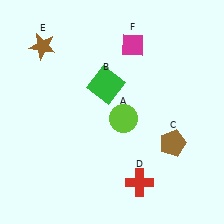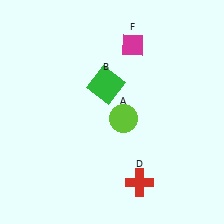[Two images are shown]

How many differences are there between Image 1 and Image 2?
There are 2 differences between the two images.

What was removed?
The brown pentagon (C), the brown star (E) were removed in Image 2.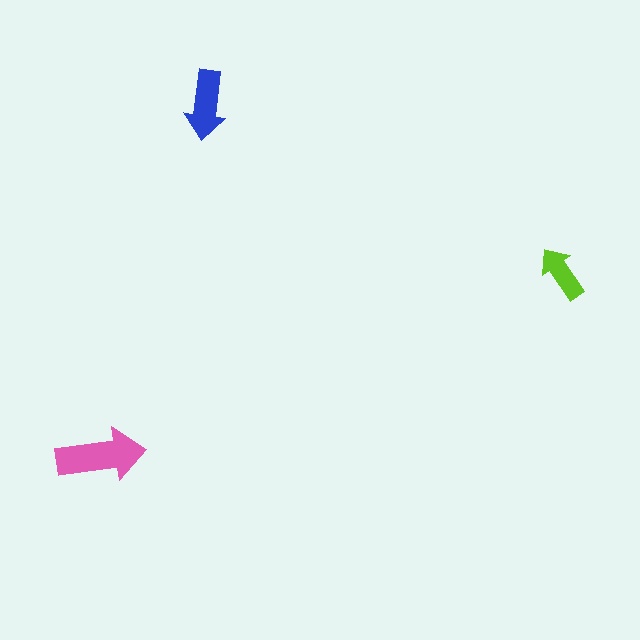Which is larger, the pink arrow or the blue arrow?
The pink one.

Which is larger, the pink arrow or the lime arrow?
The pink one.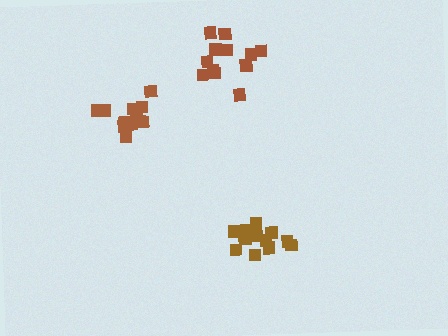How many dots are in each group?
Group 1: 13 dots, Group 2: 12 dots, Group 3: 15 dots (40 total).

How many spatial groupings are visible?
There are 3 spatial groupings.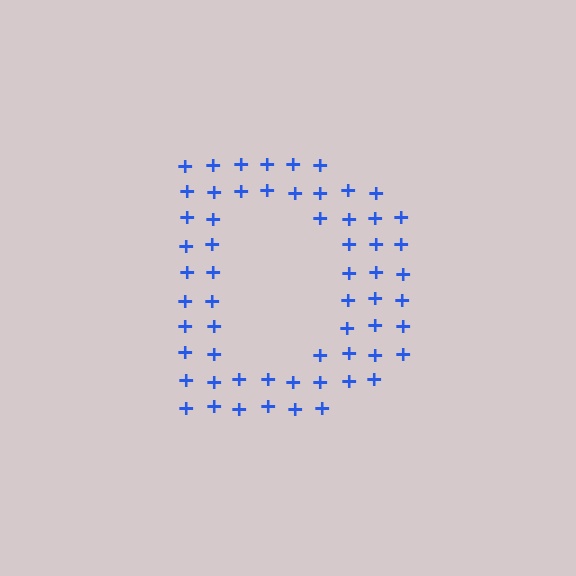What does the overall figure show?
The overall figure shows the letter D.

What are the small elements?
The small elements are plus signs.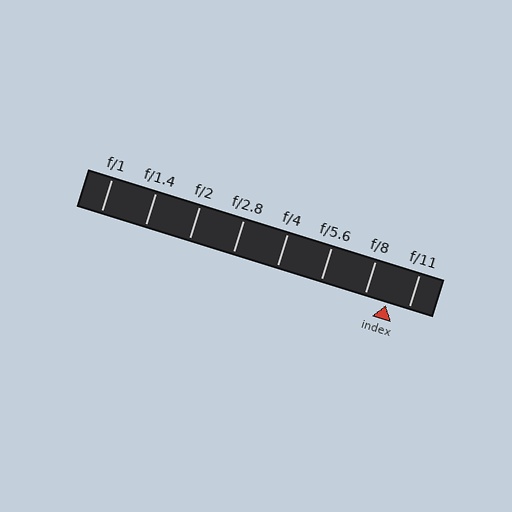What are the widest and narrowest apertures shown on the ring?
The widest aperture shown is f/1 and the narrowest is f/11.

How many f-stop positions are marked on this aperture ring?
There are 8 f-stop positions marked.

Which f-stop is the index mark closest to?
The index mark is closest to f/11.